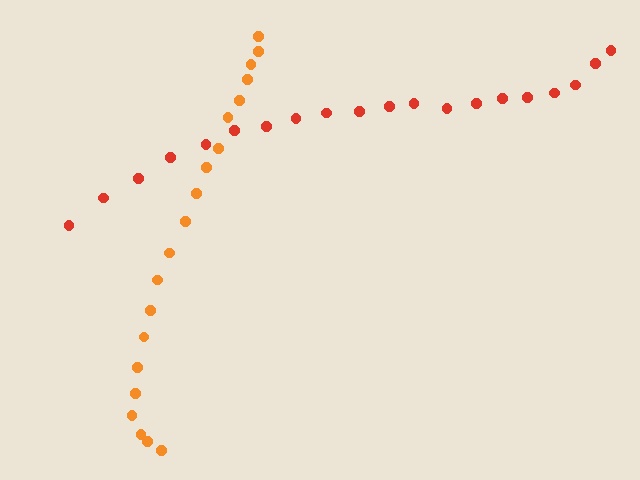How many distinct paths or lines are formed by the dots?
There are 2 distinct paths.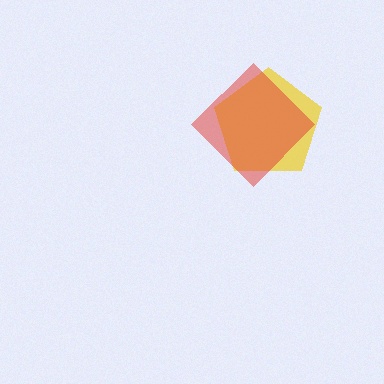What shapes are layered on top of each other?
The layered shapes are: a yellow pentagon, a red diamond.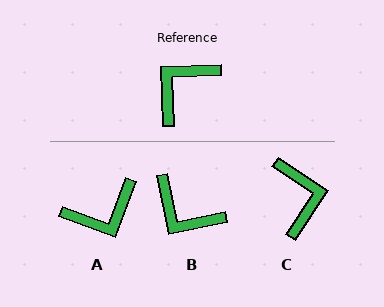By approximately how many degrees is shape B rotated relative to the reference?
Approximately 100 degrees counter-clockwise.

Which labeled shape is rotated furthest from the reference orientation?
A, about 158 degrees away.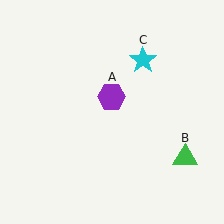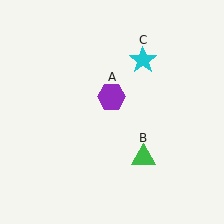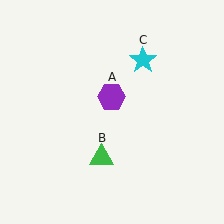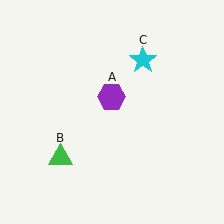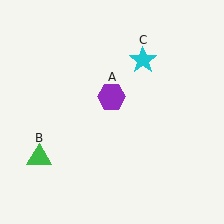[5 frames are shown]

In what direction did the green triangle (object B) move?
The green triangle (object B) moved left.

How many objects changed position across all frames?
1 object changed position: green triangle (object B).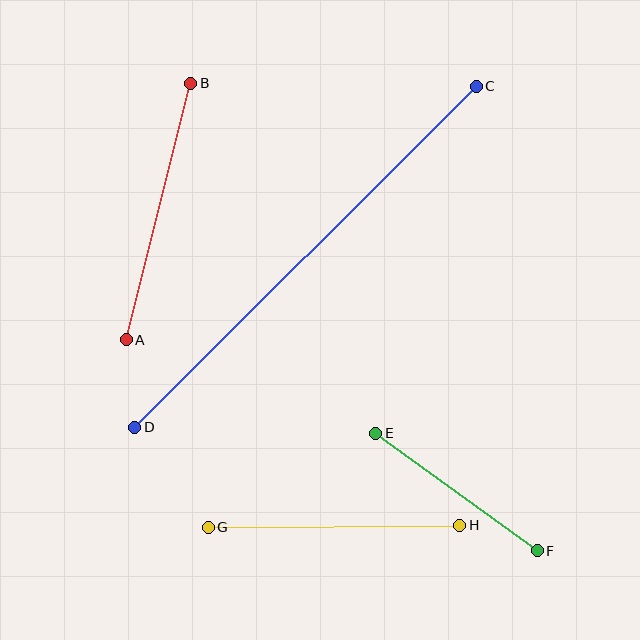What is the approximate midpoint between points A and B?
The midpoint is at approximately (159, 212) pixels.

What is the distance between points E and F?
The distance is approximately 199 pixels.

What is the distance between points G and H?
The distance is approximately 251 pixels.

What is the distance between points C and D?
The distance is approximately 483 pixels.